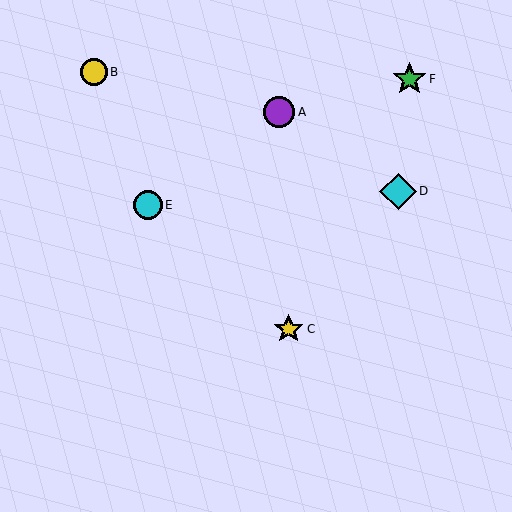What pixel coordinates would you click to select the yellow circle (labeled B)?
Click at (94, 72) to select the yellow circle B.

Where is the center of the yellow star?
The center of the yellow star is at (289, 329).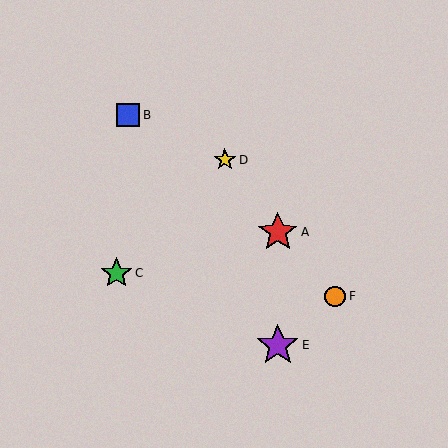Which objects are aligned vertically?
Objects A, E are aligned vertically.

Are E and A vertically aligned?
Yes, both are at x≈278.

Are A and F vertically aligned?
No, A is at x≈278 and F is at x≈335.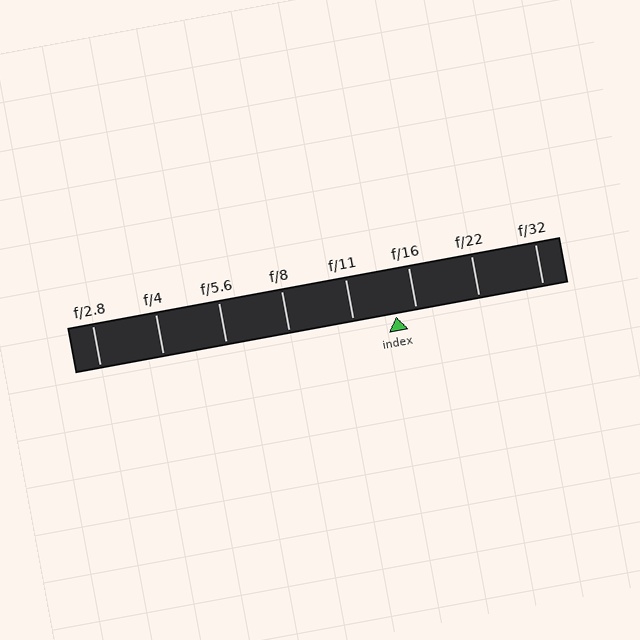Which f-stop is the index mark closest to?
The index mark is closest to f/16.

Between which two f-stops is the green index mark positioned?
The index mark is between f/11 and f/16.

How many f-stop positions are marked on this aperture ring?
There are 8 f-stop positions marked.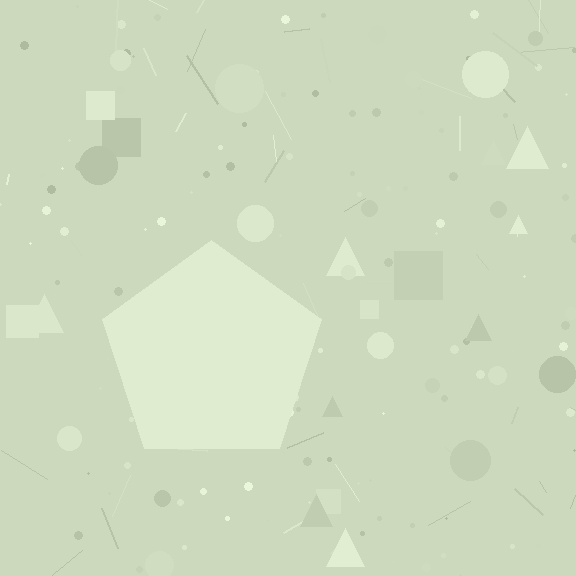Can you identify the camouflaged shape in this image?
The camouflaged shape is a pentagon.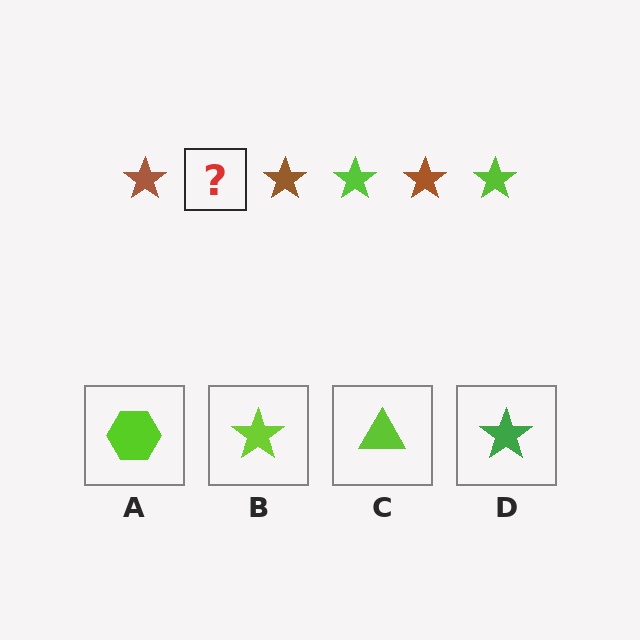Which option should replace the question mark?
Option B.